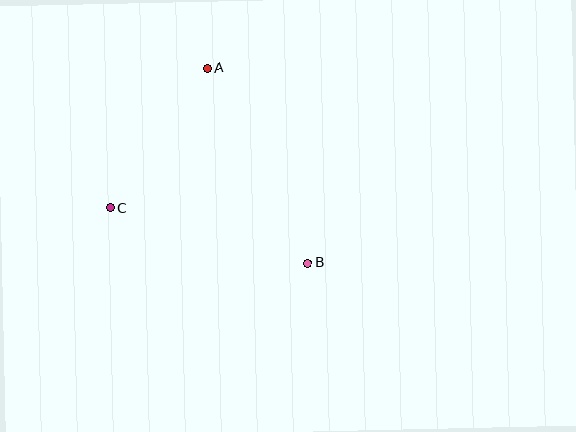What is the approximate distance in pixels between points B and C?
The distance between B and C is approximately 205 pixels.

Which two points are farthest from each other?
Points A and B are farthest from each other.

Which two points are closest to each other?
Points A and C are closest to each other.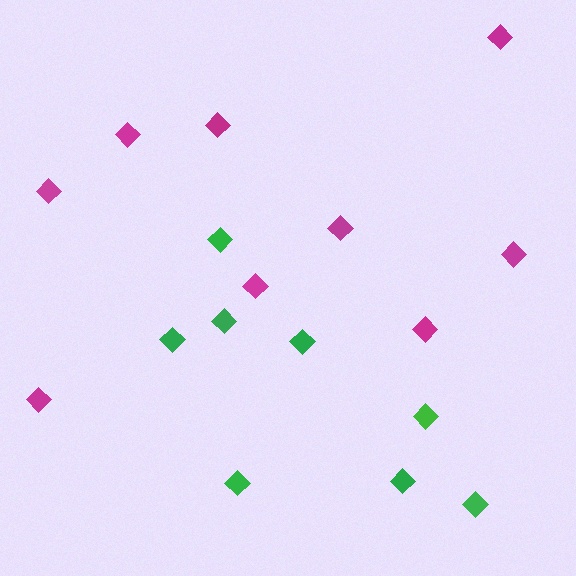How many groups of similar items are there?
There are 2 groups: one group of magenta diamonds (9) and one group of green diamonds (8).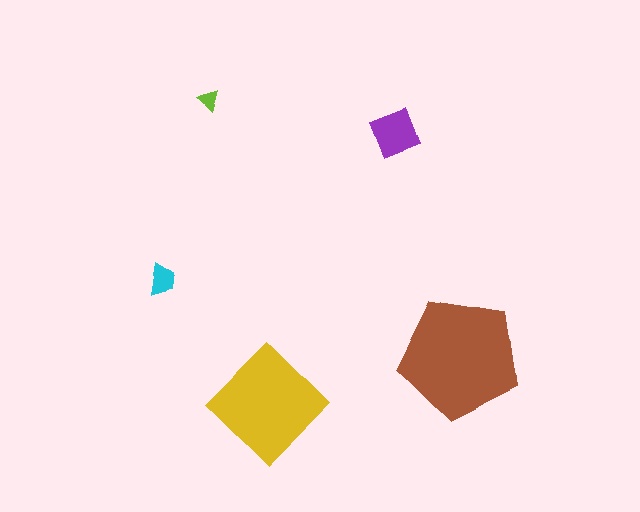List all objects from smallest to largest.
The lime triangle, the cyan trapezoid, the purple square, the yellow diamond, the brown pentagon.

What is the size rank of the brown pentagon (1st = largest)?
1st.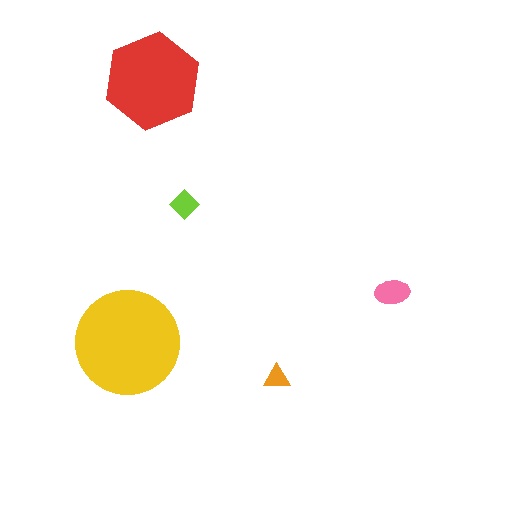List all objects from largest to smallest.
The yellow circle, the red hexagon, the pink ellipse, the lime diamond, the orange triangle.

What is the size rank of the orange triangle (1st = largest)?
5th.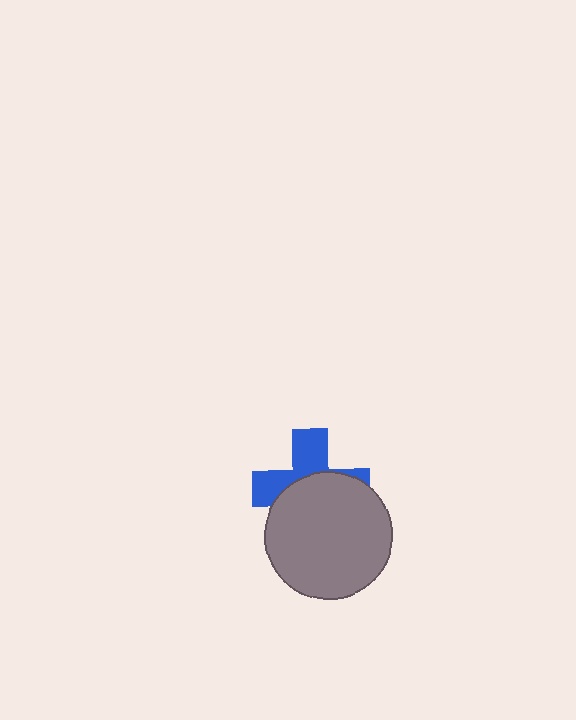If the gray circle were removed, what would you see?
You would see the complete blue cross.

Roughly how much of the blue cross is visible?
A small part of it is visible (roughly 44%).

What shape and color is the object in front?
The object in front is a gray circle.